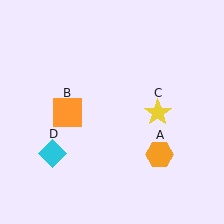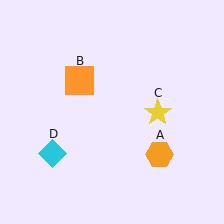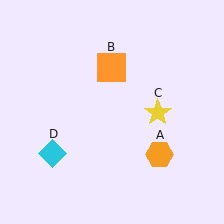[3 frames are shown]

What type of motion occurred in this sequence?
The orange square (object B) rotated clockwise around the center of the scene.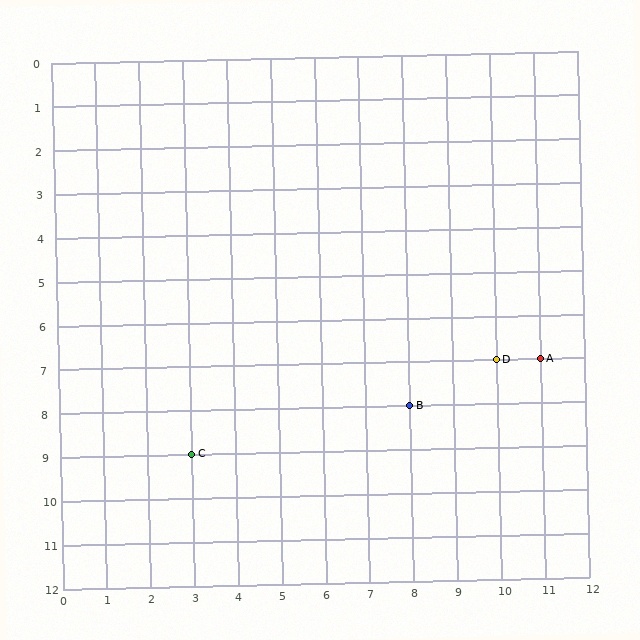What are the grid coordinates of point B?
Point B is at grid coordinates (8, 8).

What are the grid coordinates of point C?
Point C is at grid coordinates (3, 9).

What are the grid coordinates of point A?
Point A is at grid coordinates (11, 7).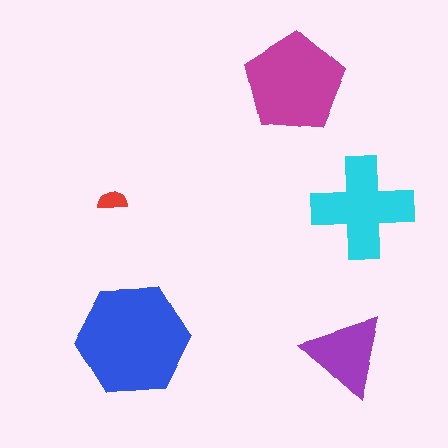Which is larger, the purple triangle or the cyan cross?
The cyan cross.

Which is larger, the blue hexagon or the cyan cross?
The blue hexagon.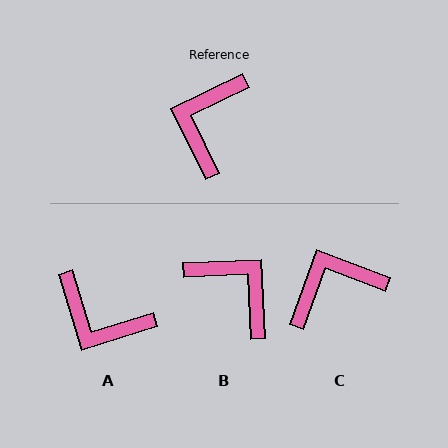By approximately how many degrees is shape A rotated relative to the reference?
Approximately 81 degrees counter-clockwise.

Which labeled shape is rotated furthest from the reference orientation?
B, about 113 degrees away.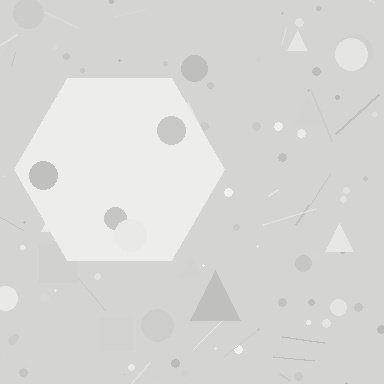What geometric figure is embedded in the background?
A hexagon is embedded in the background.